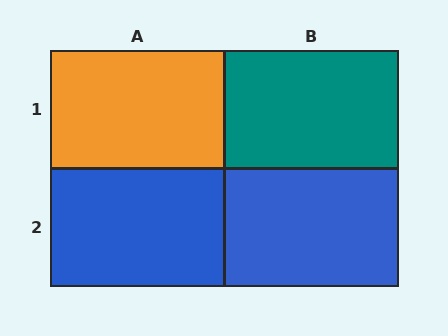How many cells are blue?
2 cells are blue.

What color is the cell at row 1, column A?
Orange.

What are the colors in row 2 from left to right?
Blue, blue.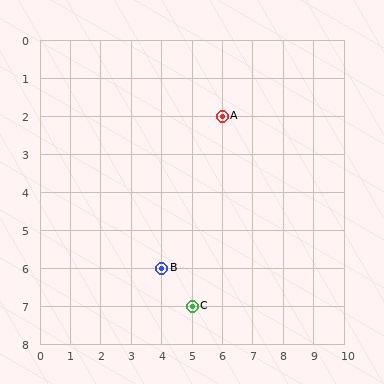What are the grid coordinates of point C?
Point C is at grid coordinates (5, 7).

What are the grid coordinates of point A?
Point A is at grid coordinates (6, 2).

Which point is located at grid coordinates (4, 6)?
Point B is at (4, 6).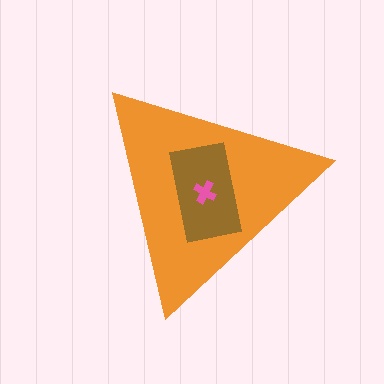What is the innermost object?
The pink cross.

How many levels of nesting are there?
3.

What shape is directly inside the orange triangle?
The brown rectangle.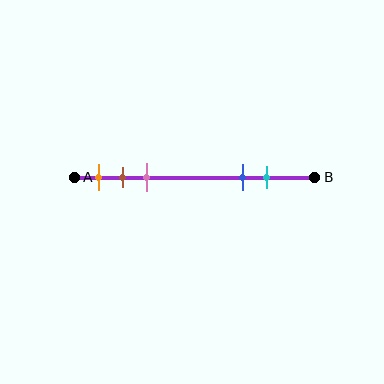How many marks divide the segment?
There are 5 marks dividing the segment.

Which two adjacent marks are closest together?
The brown and pink marks are the closest adjacent pair.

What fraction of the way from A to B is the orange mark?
The orange mark is approximately 10% (0.1) of the way from A to B.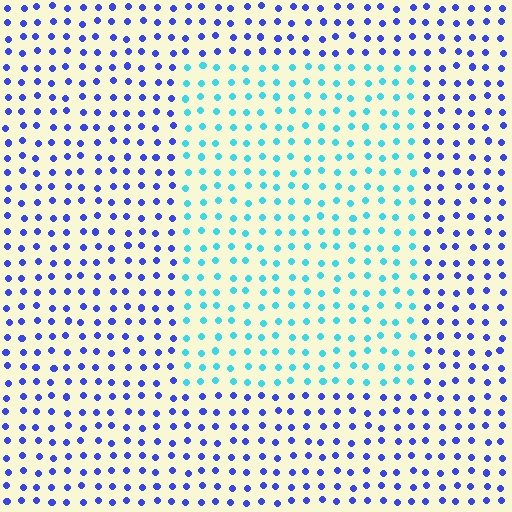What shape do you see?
I see a rectangle.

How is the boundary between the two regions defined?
The boundary is defined purely by a slight shift in hue (about 51 degrees). Spacing, size, and orientation are identical on both sides.